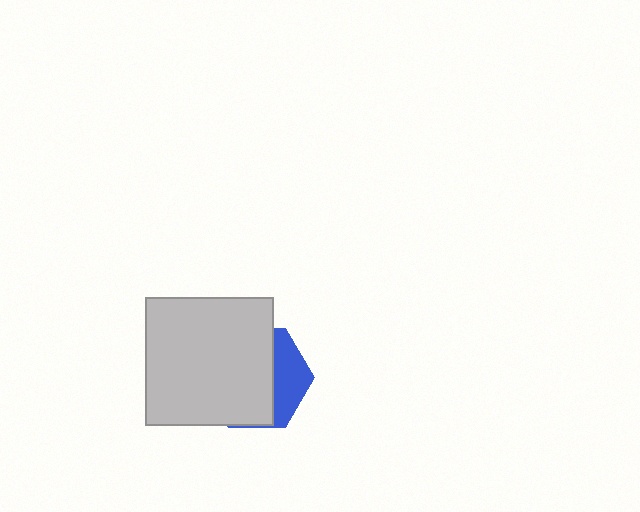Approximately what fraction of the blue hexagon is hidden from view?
Roughly 68% of the blue hexagon is hidden behind the light gray square.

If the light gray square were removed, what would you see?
You would see the complete blue hexagon.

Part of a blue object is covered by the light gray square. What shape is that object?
It is a hexagon.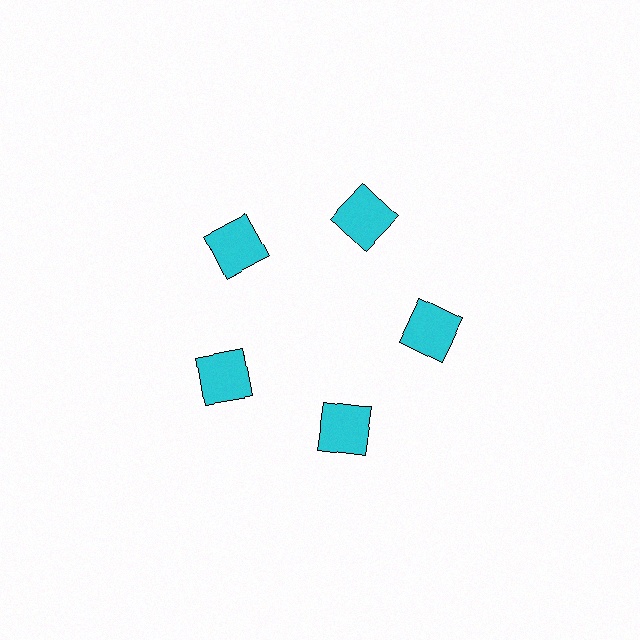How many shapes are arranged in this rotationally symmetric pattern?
There are 5 shapes, arranged in 5 groups of 1.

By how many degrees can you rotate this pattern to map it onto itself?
The pattern maps onto itself every 72 degrees of rotation.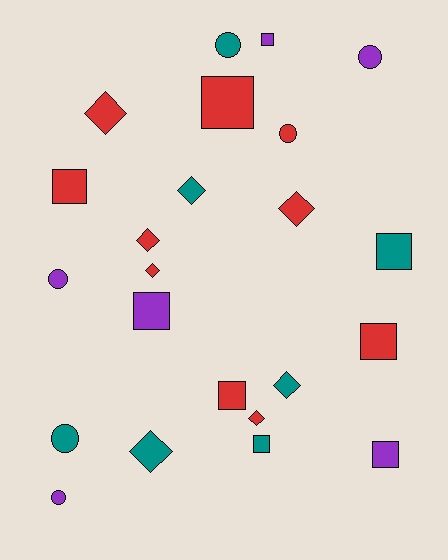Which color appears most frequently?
Red, with 10 objects.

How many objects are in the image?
There are 23 objects.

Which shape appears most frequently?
Square, with 9 objects.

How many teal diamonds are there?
There are 3 teal diamonds.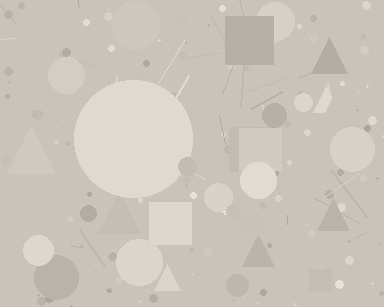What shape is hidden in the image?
A circle is hidden in the image.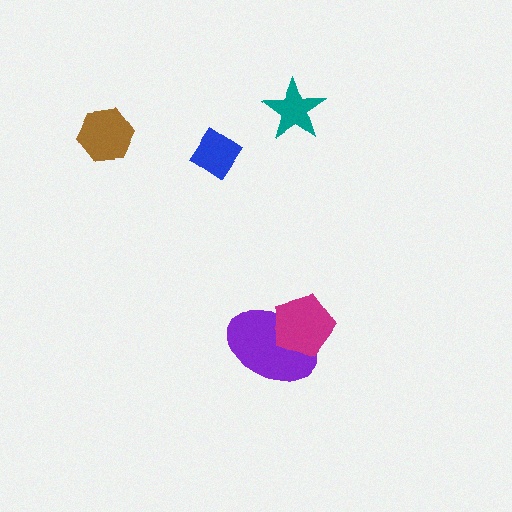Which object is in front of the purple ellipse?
The magenta pentagon is in front of the purple ellipse.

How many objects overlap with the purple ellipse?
1 object overlaps with the purple ellipse.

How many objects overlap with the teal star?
0 objects overlap with the teal star.